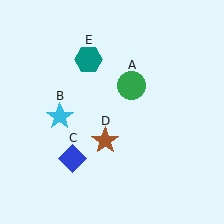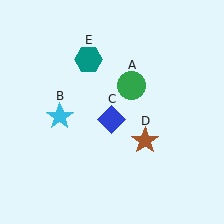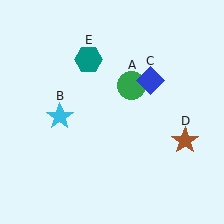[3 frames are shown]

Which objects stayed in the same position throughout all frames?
Green circle (object A) and cyan star (object B) and teal hexagon (object E) remained stationary.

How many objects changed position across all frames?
2 objects changed position: blue diamond (object C), brown star (object D).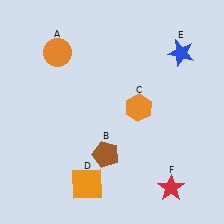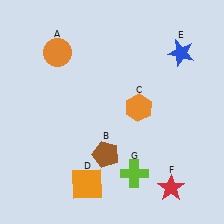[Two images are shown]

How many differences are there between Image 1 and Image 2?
There is 1 difference between the two images.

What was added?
A lime cross (G) was added in Image 2.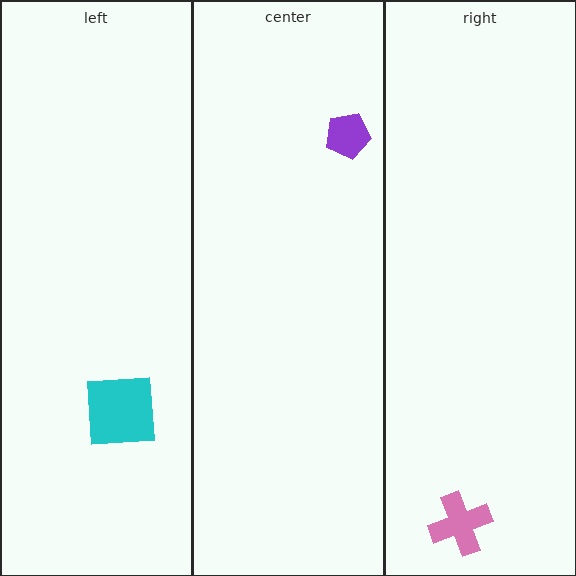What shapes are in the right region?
The pink cross.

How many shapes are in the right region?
1.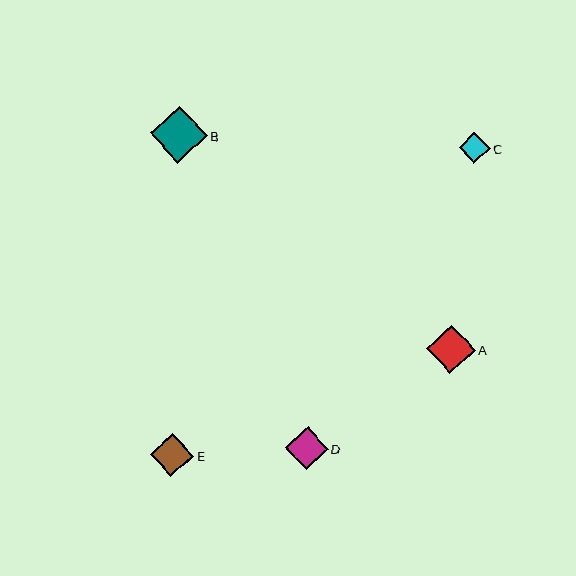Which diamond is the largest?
Diamond B is the largest with a size of approximately 57 pixels.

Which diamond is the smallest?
Diamond C is the smallest with a size of approximately 31 pixels.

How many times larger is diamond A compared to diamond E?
Diamond A is approximately 1.1 times the size of diamond E.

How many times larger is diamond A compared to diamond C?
Diamond A is approximately 1.6 times the size of diamond C.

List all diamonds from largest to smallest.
From largest to smallest: B, A, E, D, C.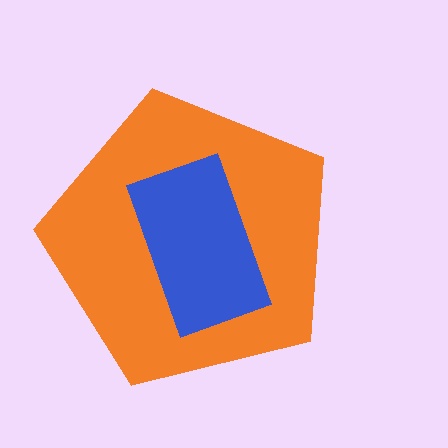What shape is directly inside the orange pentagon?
The blue rectangle.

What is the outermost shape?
The orange pentagon.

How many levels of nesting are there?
2.